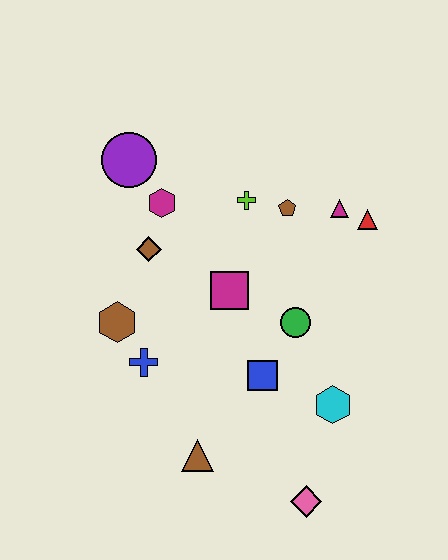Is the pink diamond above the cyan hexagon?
No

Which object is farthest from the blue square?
The purple circle is farthest from the blue square.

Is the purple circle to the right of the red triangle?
No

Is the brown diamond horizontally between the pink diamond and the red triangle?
No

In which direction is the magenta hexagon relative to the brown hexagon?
The magenta hexagon is above the brown hexagon.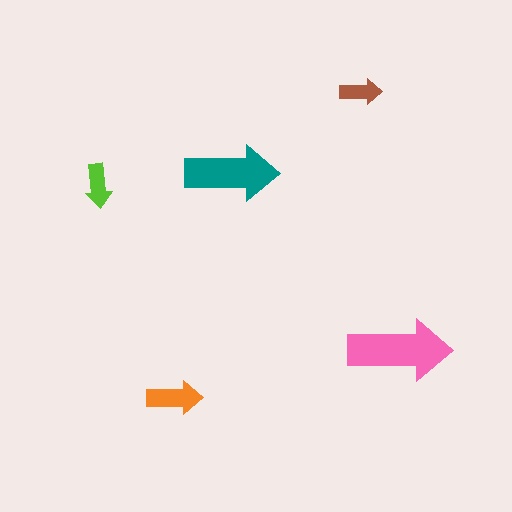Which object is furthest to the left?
The lime arrow is leftmost.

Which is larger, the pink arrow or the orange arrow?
The pink one.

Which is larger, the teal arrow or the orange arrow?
The teal one.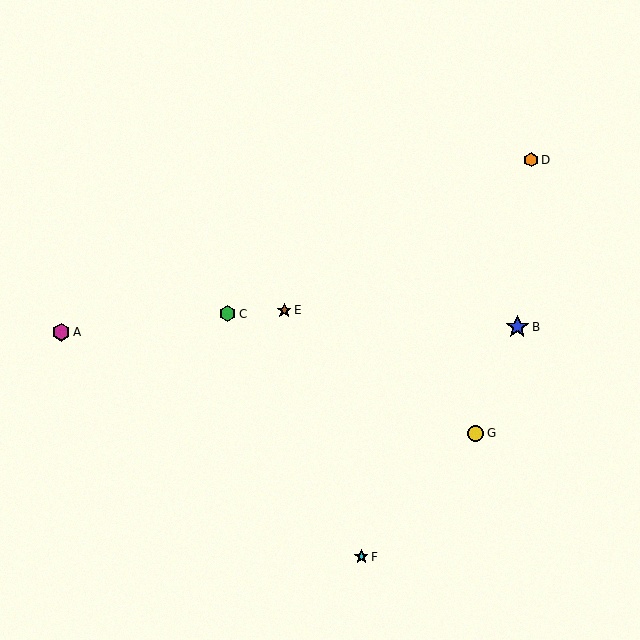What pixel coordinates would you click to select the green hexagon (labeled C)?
Click at (227, 314) to select the green hexagon C.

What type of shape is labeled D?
Shape D is an orange hexagon.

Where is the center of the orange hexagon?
The center of the orange hexagon is at (531, 160).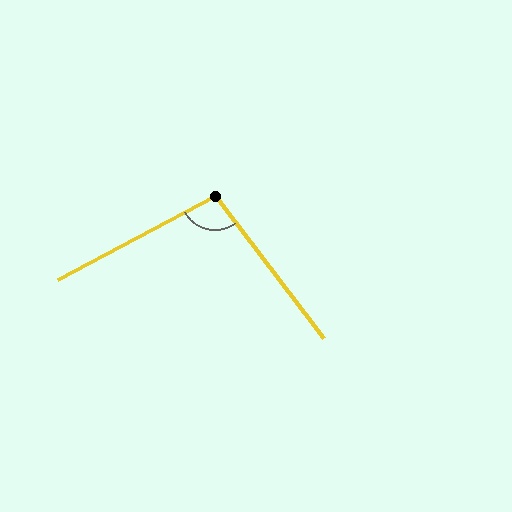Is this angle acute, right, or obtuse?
It is obtuse.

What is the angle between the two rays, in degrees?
Approximately 99 degrees.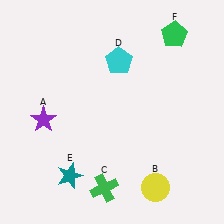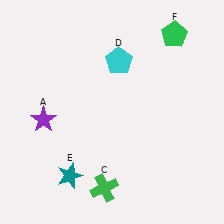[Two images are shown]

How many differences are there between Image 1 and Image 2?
There is 1 difference between the two images.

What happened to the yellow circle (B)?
The yellow circle (B) was removed in Image 2. It was in the bottom-right area of Image 1.